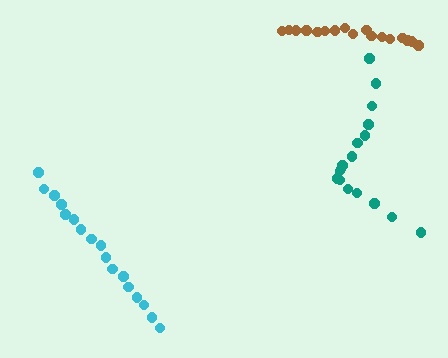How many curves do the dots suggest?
There are 3 distinct paths.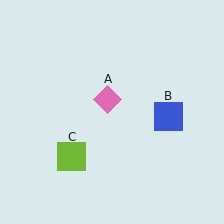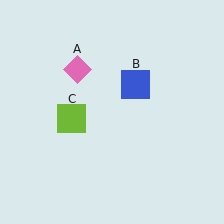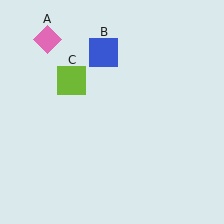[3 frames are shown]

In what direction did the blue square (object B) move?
The blue square (object B) moved up and to the left.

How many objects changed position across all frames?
3 objects changed position: pink diamond (object A), blue square (object B), lime square (object C).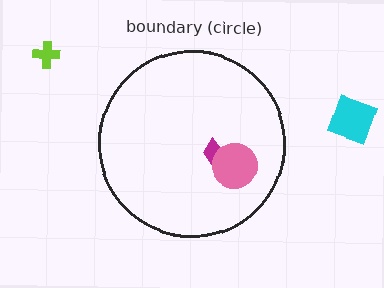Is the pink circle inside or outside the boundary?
Inside.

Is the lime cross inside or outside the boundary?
Outside.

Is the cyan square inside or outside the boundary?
Outside.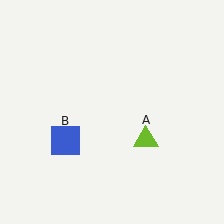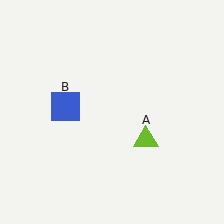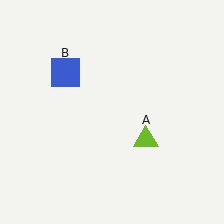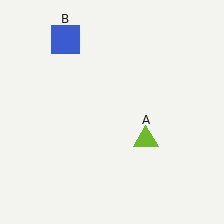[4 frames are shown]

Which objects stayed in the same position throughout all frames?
Lime triangle (object A) remained stationary.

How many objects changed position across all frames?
1 object changed position: blue square (object B).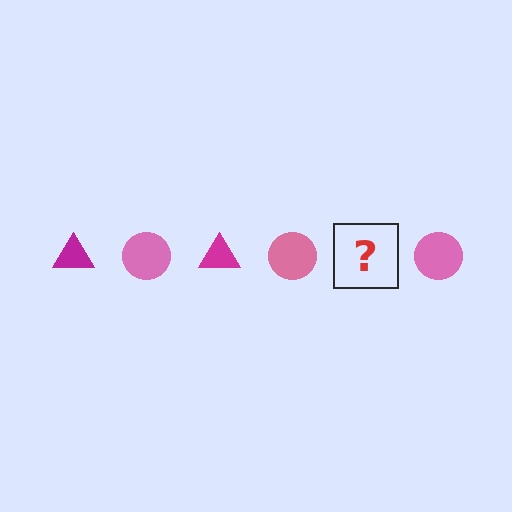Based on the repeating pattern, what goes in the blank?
The blank should be a magenta triangle.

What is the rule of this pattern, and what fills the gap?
The rule is that the pattern alternates between magenta triangle and pink circle. The gap should be filled with a magenta triangle.